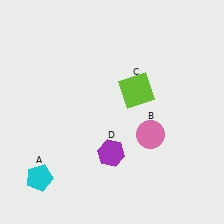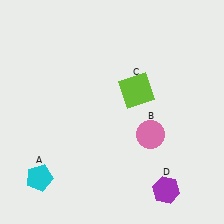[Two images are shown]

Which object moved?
The purple hexagon (D) moved right.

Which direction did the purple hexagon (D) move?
The purple hexagon (D) moved right.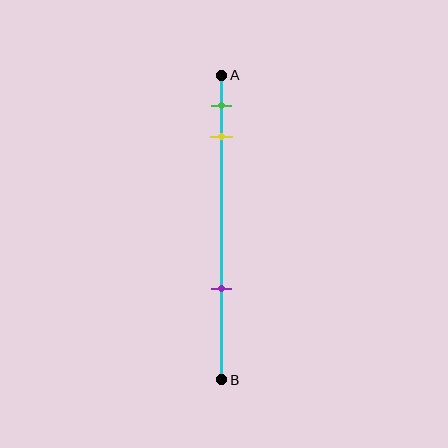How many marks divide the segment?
There are 3 marks dividing the segment.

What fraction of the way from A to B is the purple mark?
The purple mark is approximately 70% (0.7) of the way from A to B.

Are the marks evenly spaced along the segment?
No, the marks are not evenly spaced.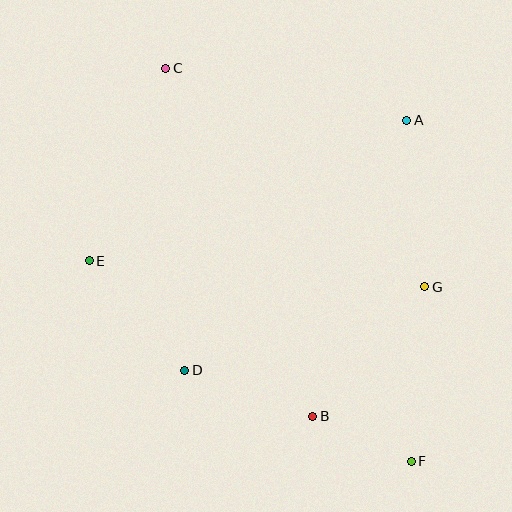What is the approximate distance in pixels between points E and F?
The distance between E and F is approximately 379 pixels.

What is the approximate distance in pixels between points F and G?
The distance between F and G is approximately 175 pixels.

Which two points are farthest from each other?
Points C and F are farthest from each other.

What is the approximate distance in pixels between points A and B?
The distance between A and B is approximately 311 pixels.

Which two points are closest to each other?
Points B and F are closest to each other.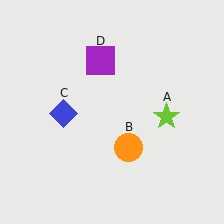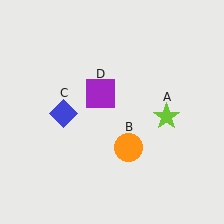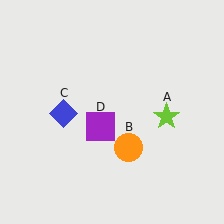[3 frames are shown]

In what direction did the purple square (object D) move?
The purple square (object D) moved down.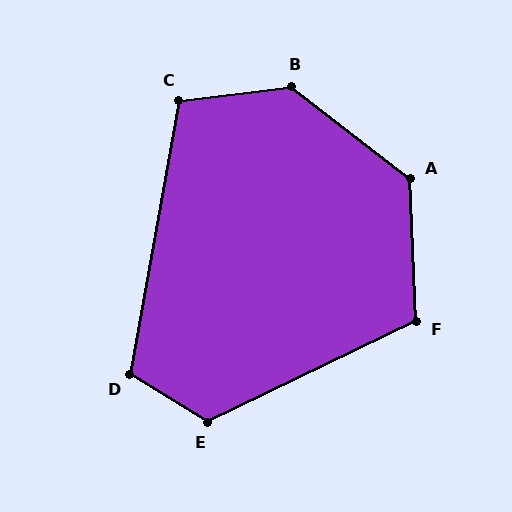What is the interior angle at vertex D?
Approximately 111 degrees (obtuse).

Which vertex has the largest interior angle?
B, at approximately 135 degrees.